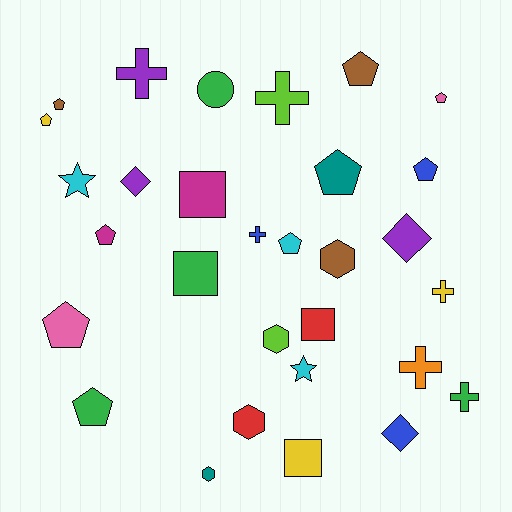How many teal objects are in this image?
There are 2 teal objects.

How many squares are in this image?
There are 4 squares.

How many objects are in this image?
There are 30 objects.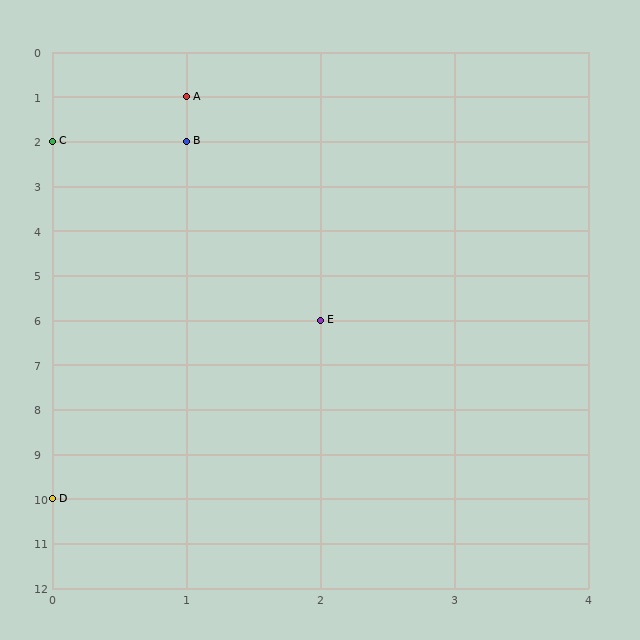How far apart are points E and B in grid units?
Points E and B are 1 column and 4 rows apart (about 4.1 grid units diagonally).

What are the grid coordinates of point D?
Point D is at grid coordinates (0, 10).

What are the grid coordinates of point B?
Point B is at grid coordinates (1, 2).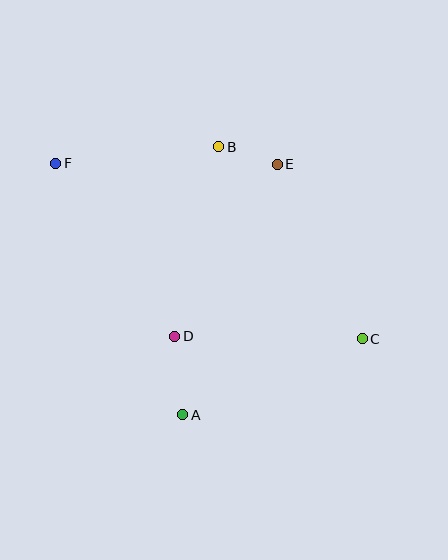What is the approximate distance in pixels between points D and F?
The distance between D and F is approximately 210 pixels.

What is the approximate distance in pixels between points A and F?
The distance between A and F is approximately 282 pixels.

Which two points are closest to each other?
Points B and E are closest to each other.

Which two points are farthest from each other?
Points C and F are farthest from each other.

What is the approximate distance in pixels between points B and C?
The distance between B and C is approximately 240 pixels.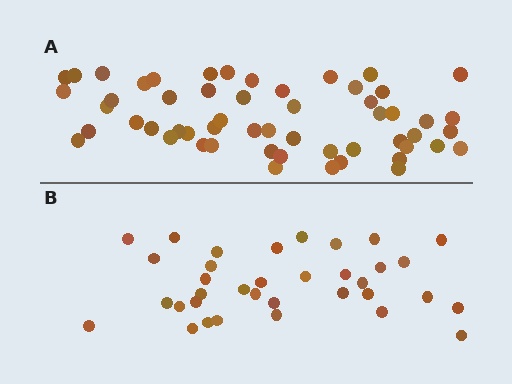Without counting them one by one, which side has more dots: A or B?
Region A (the top region) has more dots.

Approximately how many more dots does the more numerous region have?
Region A has approximately 20 more dots than region B.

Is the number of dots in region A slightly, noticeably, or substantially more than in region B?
Region A has substantially more. The ratio is roughly 1.6 to 1.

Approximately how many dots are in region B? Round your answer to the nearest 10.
About 40 dots. (The exact count is 35, which rounds to 40.)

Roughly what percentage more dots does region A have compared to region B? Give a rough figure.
About 55% more.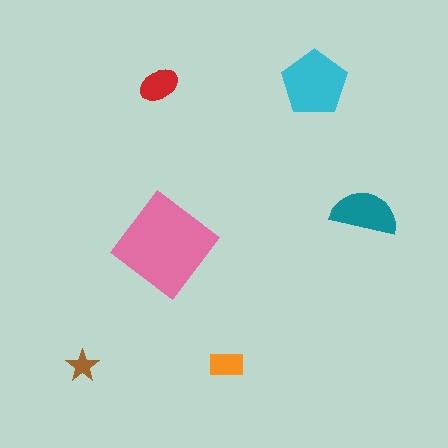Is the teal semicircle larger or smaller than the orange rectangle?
Larger.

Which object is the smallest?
The brown star.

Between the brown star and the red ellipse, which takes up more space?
The red ellipse.